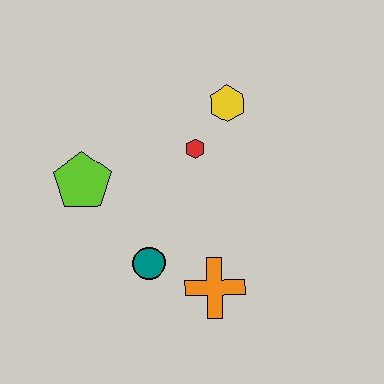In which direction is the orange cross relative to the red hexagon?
The orange cross is below the red hexagon.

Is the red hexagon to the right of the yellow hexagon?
No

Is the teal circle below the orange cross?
No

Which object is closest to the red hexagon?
The yellow hexagon is closest to the red hexagon.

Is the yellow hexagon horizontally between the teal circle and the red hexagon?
No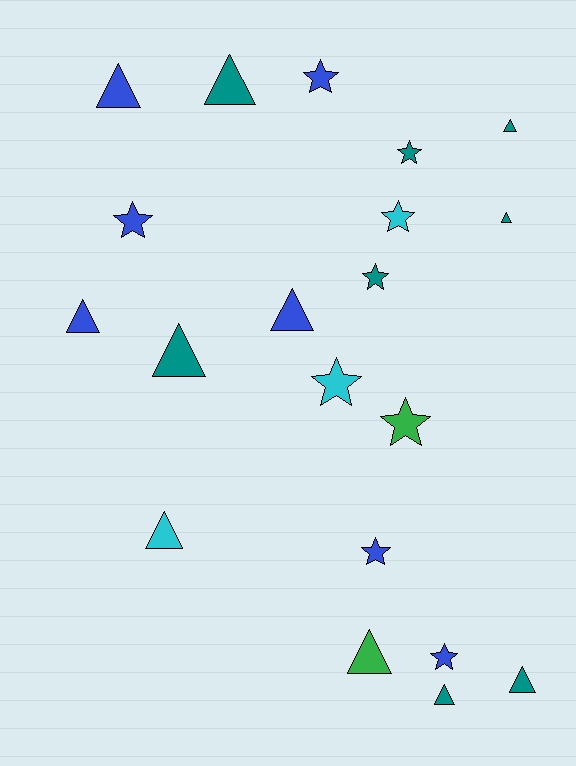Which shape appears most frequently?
Triangle, with 11 objects.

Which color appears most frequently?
Teal, with 8 objects.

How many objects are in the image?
There are 20 objects.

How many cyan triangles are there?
There is 1 cyan triangle.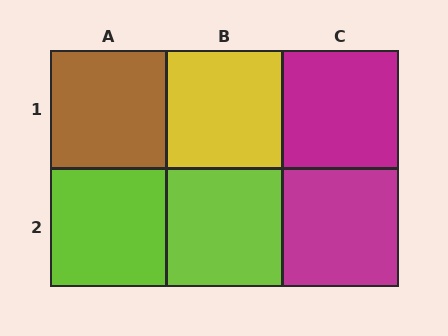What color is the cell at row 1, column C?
Magenta.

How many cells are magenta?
2 cells are magenta.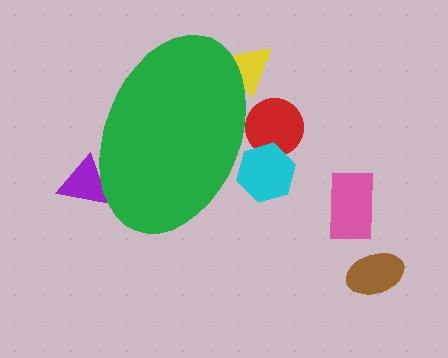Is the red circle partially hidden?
Yes, the red circle is partially hidden behind the green ellipse.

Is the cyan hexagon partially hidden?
Yes, the cyan hexagon is partially hidden behind the green ellipse.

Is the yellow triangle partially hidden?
Yes, the yellow triangle is partially hidden behind the green ellipse.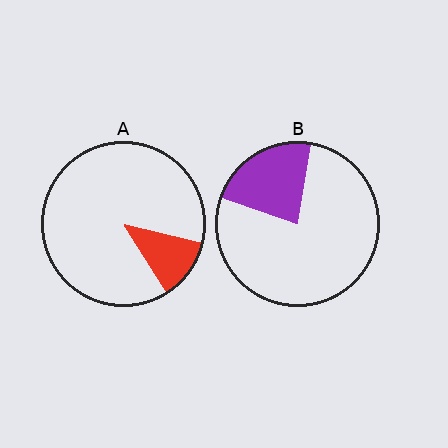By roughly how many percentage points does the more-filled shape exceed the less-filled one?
By roughly 10 percentage points (B over A).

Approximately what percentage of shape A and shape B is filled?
A is approximately 10% and B is approximately 25%.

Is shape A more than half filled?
No.